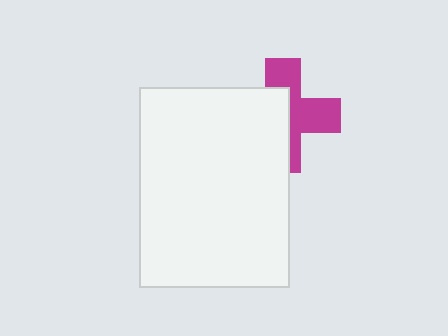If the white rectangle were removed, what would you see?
You would see the complete magenta cross.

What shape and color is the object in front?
The object in front is a white rectangle.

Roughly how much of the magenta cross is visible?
About half of it is visible (roughly 50%).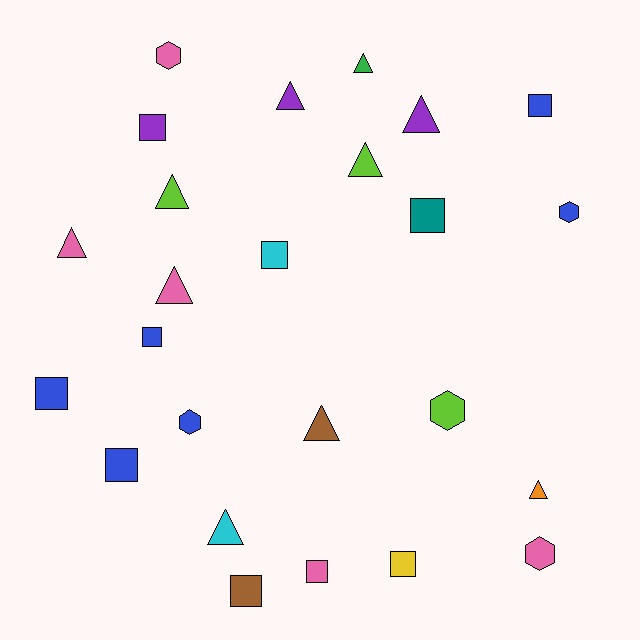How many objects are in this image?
There are 25 objects.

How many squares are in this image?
There are 10 squares.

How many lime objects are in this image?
There are 3 lime objects.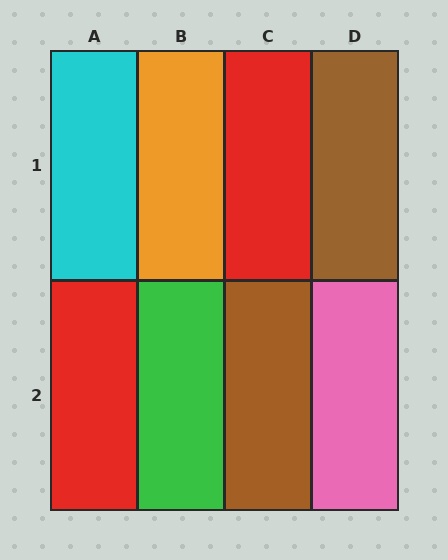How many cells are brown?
2 cells are brown.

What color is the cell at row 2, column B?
Green.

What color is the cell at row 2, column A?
Red.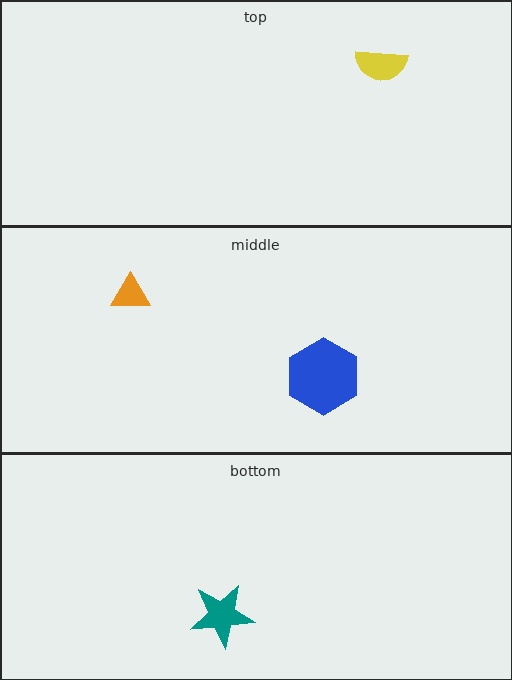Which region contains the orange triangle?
The middle region.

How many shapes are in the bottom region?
1.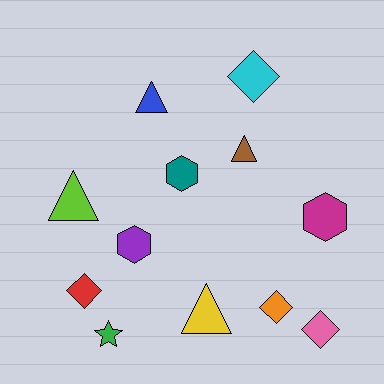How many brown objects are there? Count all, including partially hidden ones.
There is 1 brown object.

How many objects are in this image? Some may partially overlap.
There are 12 objects.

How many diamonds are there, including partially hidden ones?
There are 4 diamonds.